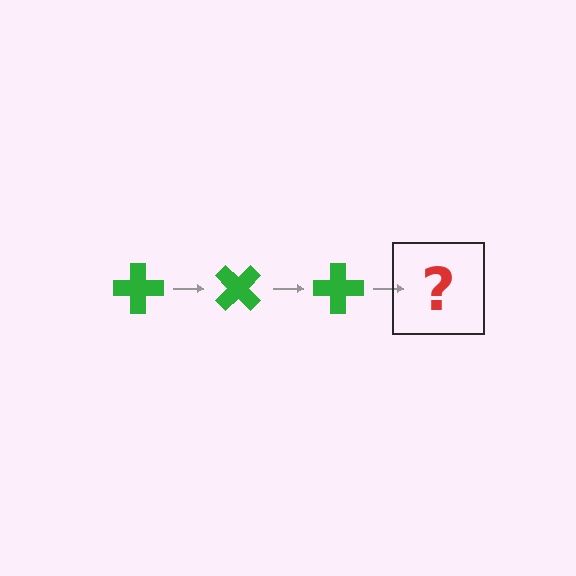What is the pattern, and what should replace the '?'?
The pattern is that the cross rotates 45 degrees each step. The '?' should be a green cross rotated 135 degrees.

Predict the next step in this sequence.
The next step is a green cross rotated 135 degrees.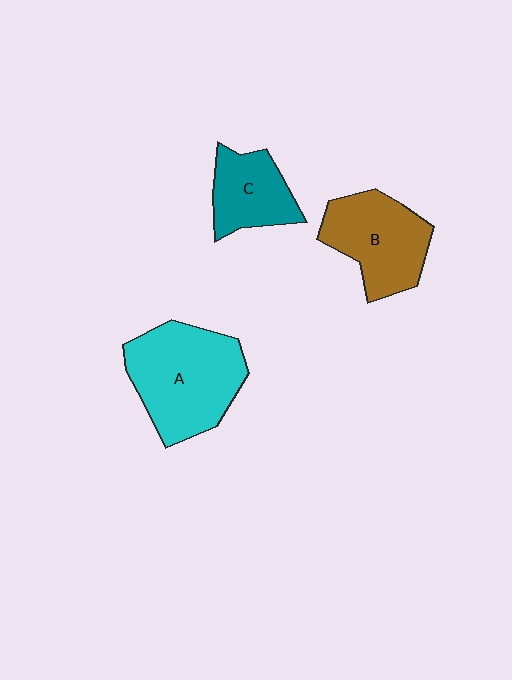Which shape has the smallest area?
Shape C (teal).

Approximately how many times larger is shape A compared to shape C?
Approximately 1.8 times.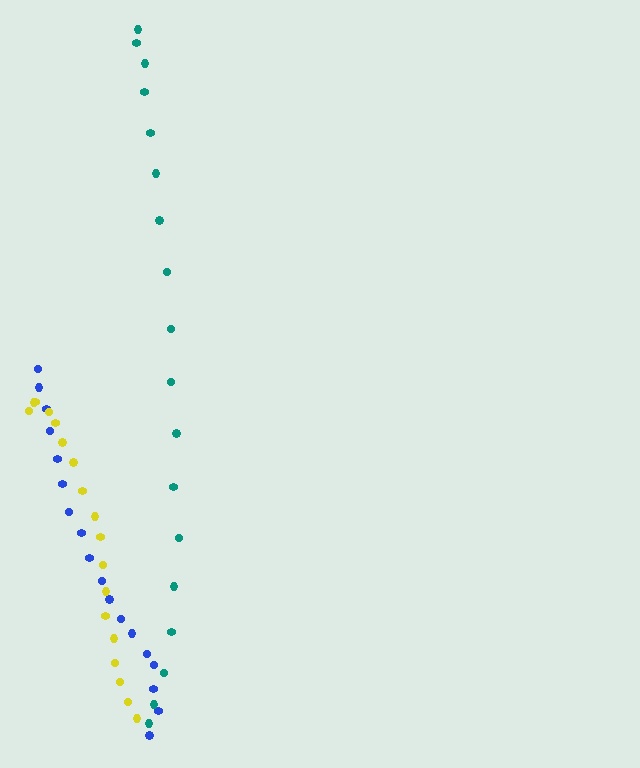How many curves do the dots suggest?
There are 3 distinct paths.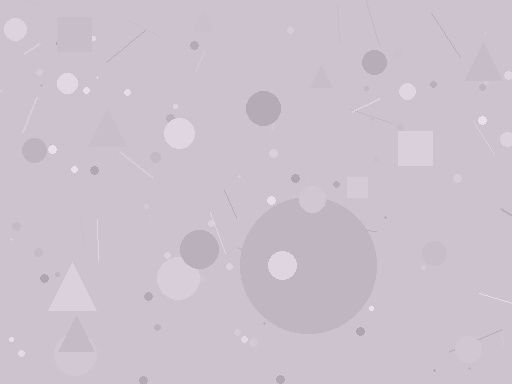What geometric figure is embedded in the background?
A circle is embedded in the background.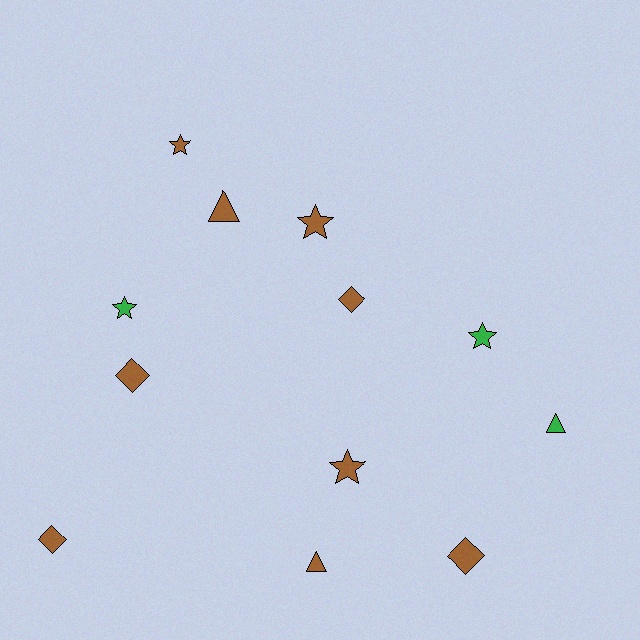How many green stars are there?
There are 2 green stars.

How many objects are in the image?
There are 12 objects.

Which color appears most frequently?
Brown, with 9 objects.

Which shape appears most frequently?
Star, with 5 objects.